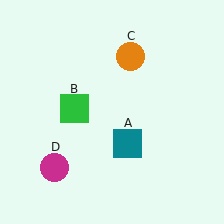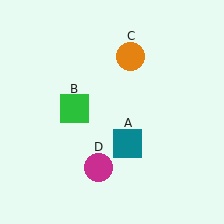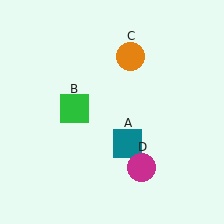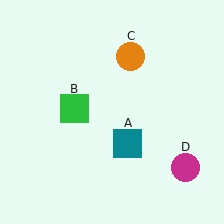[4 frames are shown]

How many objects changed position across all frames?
1 object changed position: magenta circle (object D).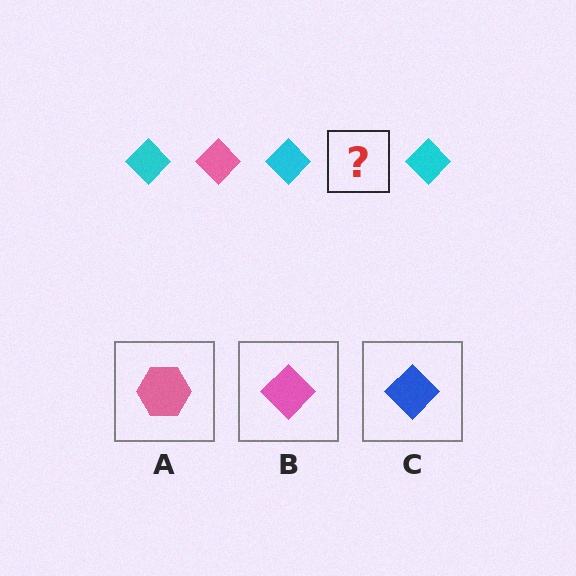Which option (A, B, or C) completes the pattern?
B.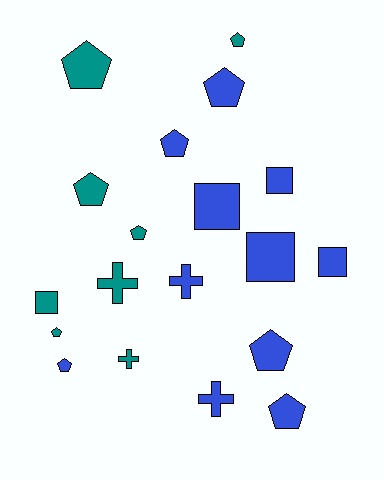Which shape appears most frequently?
Pentagon, with 10 objects.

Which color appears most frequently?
Blue, with 11 objects.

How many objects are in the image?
There are 19 objects.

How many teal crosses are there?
There are 2 teal crosses.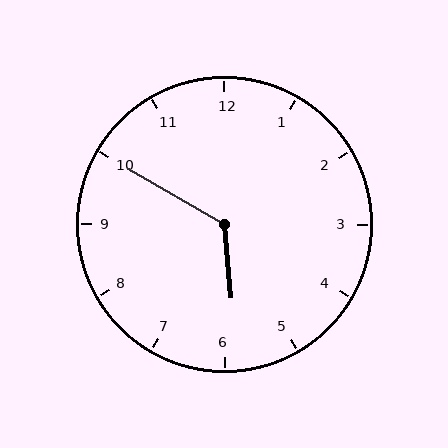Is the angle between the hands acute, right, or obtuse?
It is obtuse.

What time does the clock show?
5:50.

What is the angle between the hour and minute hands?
Approximately 125 degrees.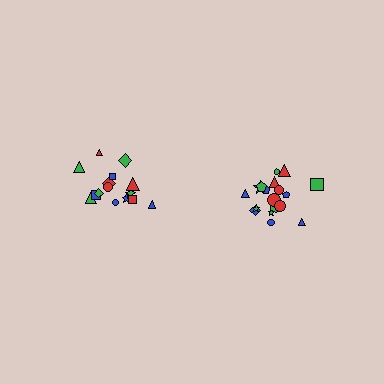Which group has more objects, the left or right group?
The right group.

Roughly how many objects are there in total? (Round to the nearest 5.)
Roughly 35 objects in total.